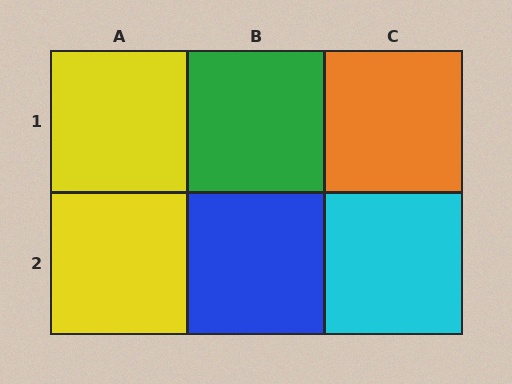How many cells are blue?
1 cell is blue.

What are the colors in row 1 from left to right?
Yellow, green, orange.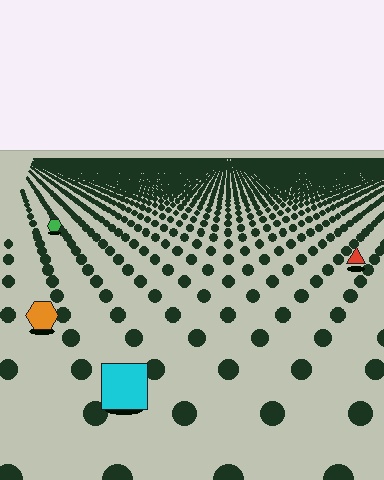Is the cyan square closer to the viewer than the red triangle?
Yes. The cyan square is closer — you can tell from the texture gradient: the ground texture is coarser near it.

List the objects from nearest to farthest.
From nearest to farthest: the cyan square, the orange hexagon, the red triangle, the green hexagon.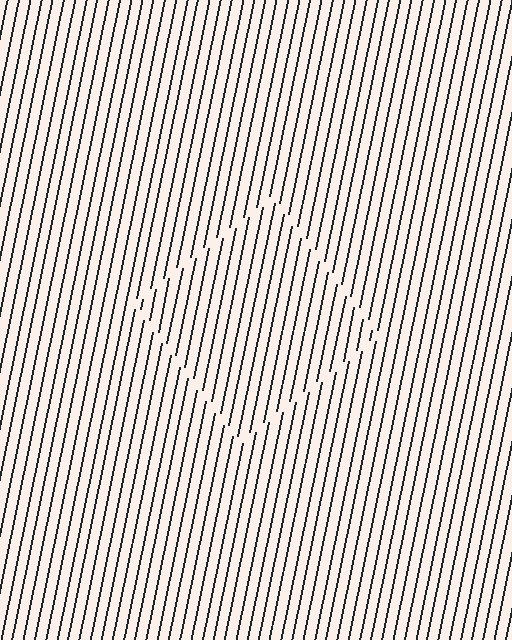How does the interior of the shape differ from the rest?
The interior of the shape contains the same grating, shifted by half a period — the contour is defined by the phase discontinuity where line-ends from the inner and outer gratings abut.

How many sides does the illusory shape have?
4 sides — the line-ends trace a square.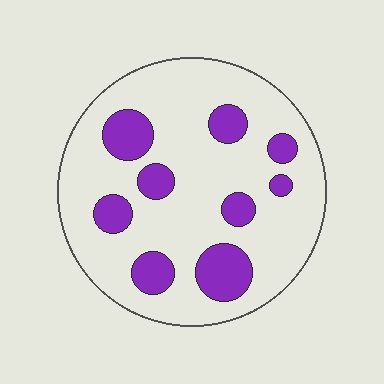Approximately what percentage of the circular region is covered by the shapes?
Approximately 20%.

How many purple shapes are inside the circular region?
9.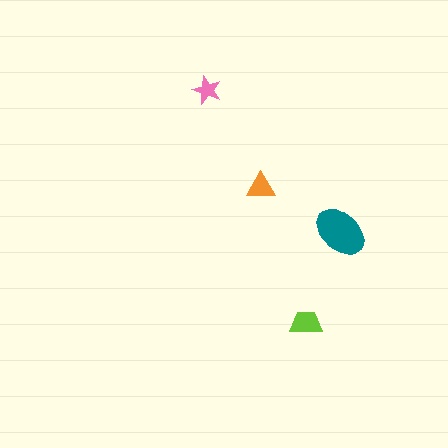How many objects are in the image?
There are 4 objects in the image.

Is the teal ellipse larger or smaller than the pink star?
Larger.